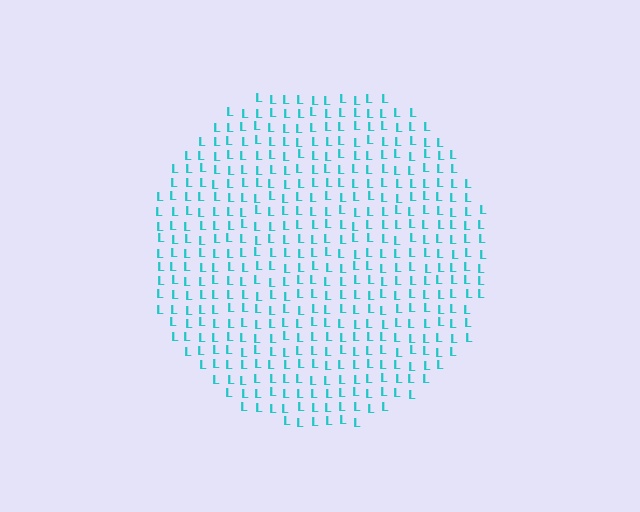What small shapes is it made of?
It is made of small letter L's.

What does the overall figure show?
The overall figure shows a circle.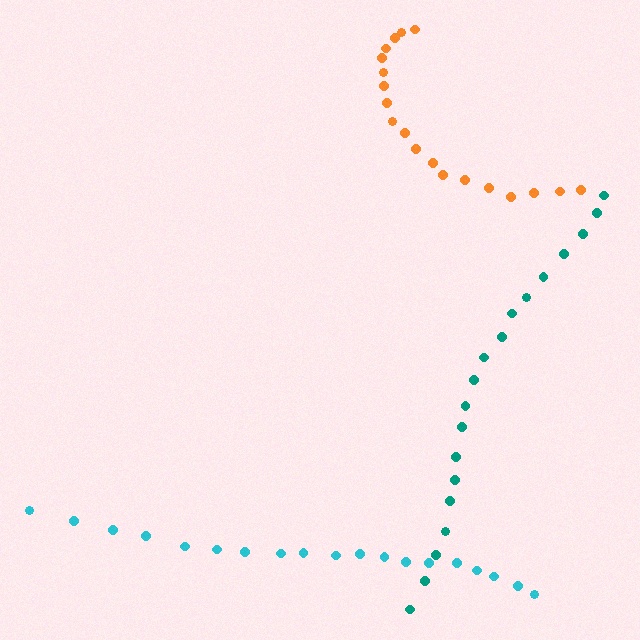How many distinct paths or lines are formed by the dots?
There are 3 distinct paths.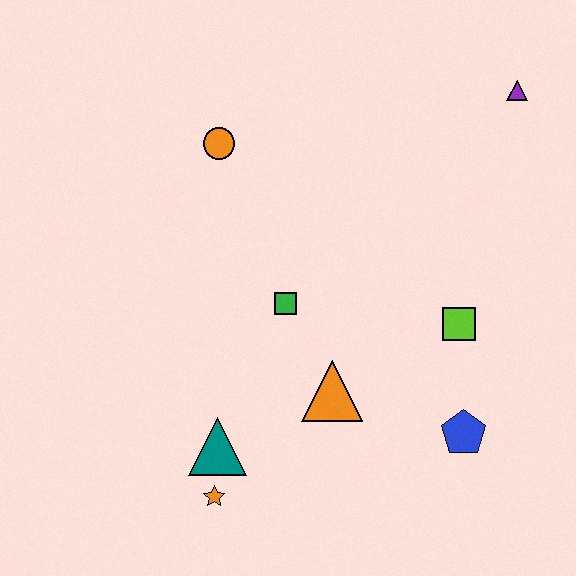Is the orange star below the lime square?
Yes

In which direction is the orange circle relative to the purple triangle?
The orange circle is to the left of the purple triangle.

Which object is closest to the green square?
The orange triangle is closest to the green square.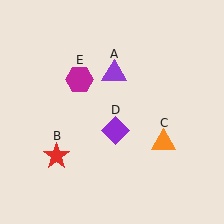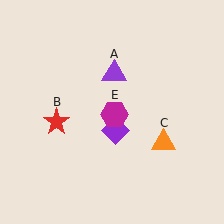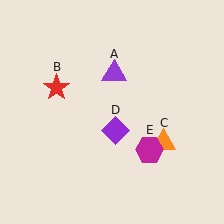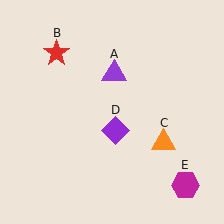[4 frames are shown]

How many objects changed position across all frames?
2 objects changed position: red star (object B), magenta hexagon (object E).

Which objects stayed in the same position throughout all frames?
Purple triangle (object A) and orange triangle (object C) and purple diamond (object D) remained stationary.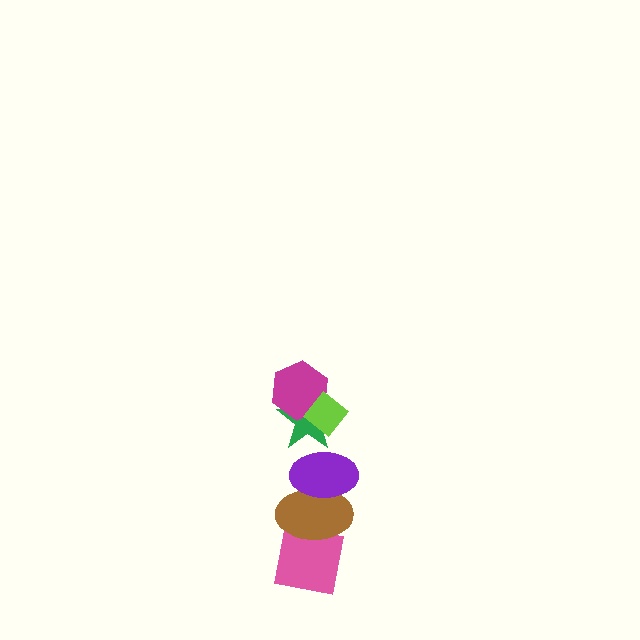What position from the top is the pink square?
The pink square is 6th from the top.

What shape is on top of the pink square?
The brown ellipse is on top of the pink square.